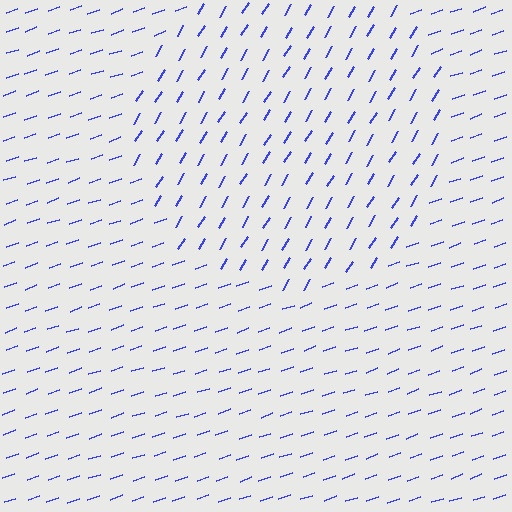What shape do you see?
I see a circle.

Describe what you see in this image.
The image is filled with small blue line segments. A circle region in the image has lines oriented differently from the surrounding lines, creating a visible texture boundary.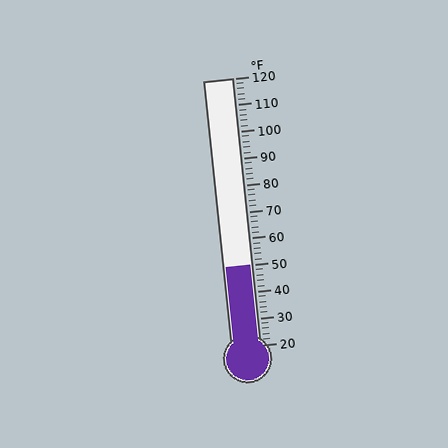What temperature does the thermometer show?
The thermometer shows approximately 50°F.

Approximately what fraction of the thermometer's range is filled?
The thermometer is filled to approximately 30% of its range.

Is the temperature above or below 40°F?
The temperature is above 40°F.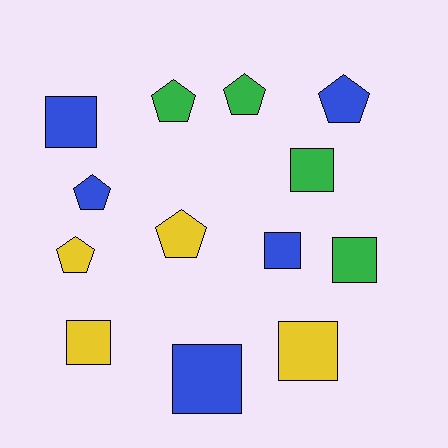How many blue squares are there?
There are 3 blue squares.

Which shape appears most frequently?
Square, with 7 objects.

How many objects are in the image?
There are 13 objects.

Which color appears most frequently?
Blue, with 5 objects.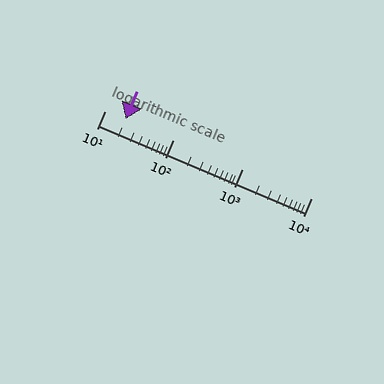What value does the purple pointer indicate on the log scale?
The pointer indicates approximately 20.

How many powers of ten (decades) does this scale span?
The scale spans 3 decades, from 10 to 10000.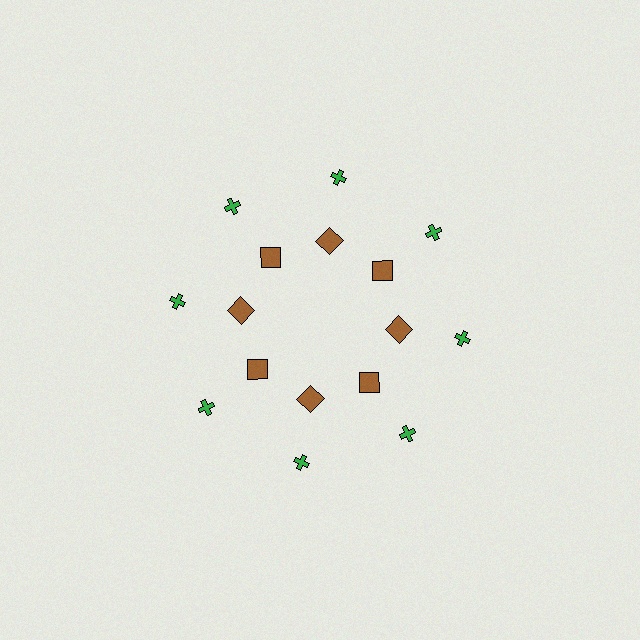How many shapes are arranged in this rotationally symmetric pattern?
There are 24 shapes, arranged in 8 groups of 3.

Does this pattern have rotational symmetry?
Yes, this pattern has 8-fold rotational symmetry. It looks the same after rotating 45 degrees around the center.